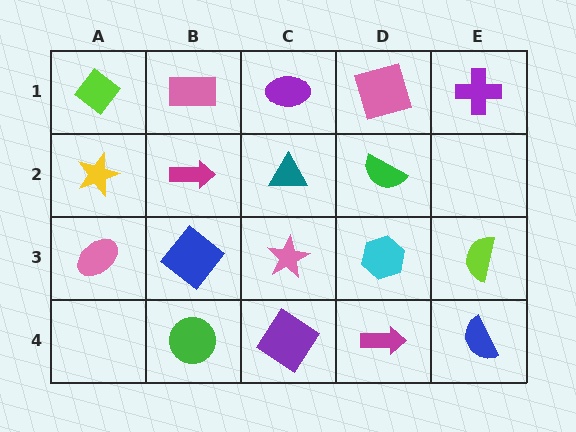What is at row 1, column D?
A pink square.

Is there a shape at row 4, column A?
No, that cell is empty.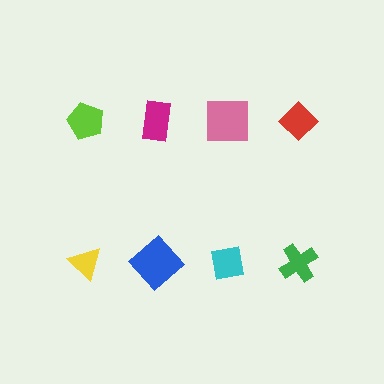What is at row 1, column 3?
A pink square.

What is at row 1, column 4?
A red diamond.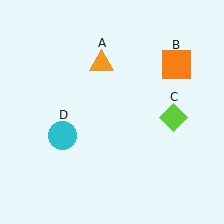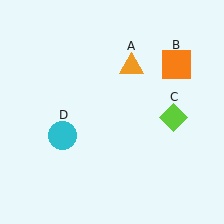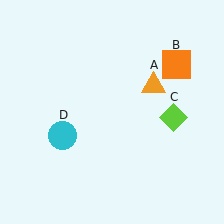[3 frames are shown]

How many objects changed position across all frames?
1 object changed position: orange triangle (object A).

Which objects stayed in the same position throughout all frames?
Orange square (object B) and lime diamond (object C) and cyan circle (object D) remained stationary.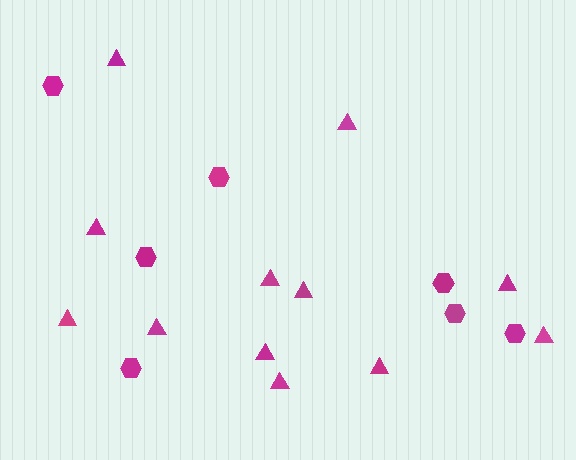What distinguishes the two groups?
There are 2 groups: one group of triangles (12) and one group of hexagons (7).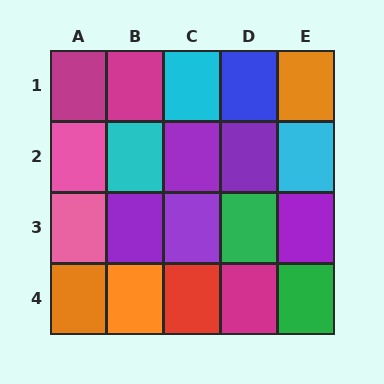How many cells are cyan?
3 cells are cyan.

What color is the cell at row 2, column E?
Cyan.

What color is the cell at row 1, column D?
Blue.